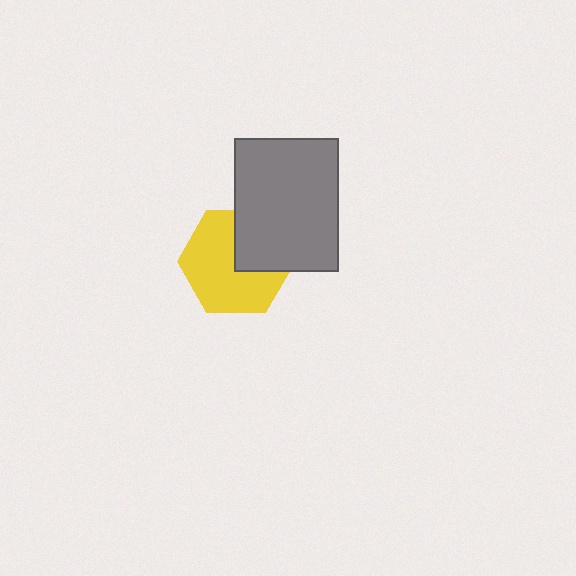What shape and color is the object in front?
The object in front is a gray rectangle.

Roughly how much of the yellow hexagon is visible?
Most of it is visible (roughly 67%).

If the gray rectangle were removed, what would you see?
You would see the complete yellow hexagon.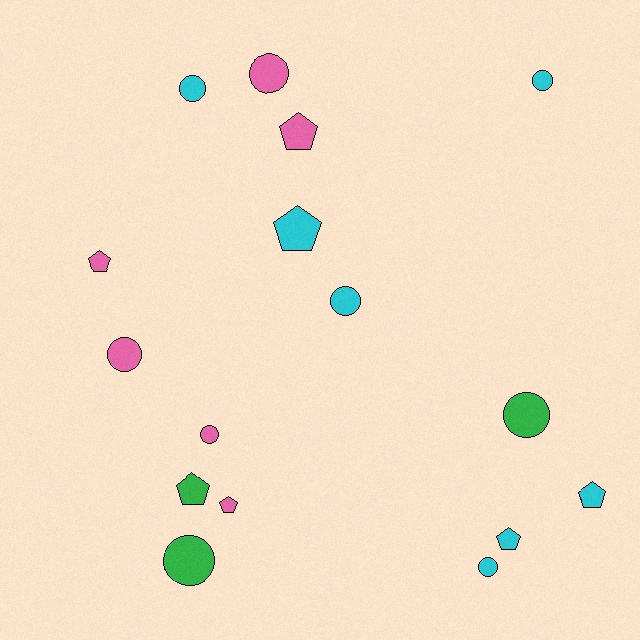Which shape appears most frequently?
Circle, with 9 objects.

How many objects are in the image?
There are 16 objects.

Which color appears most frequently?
Cyan, with 7 objects.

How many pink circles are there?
There are 3 pink circles.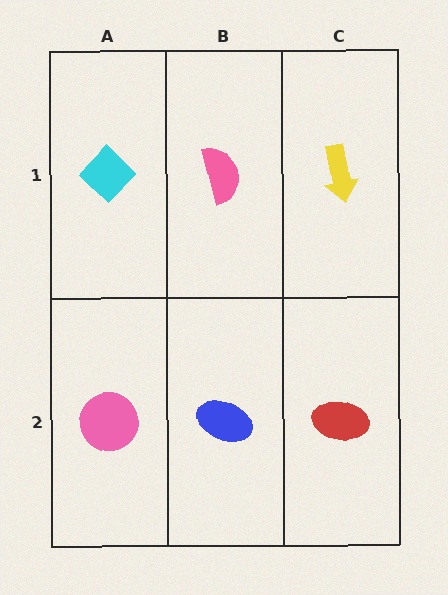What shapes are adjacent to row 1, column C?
A red ellipse (row 2, column C), a pink semicircle (row 1, column B).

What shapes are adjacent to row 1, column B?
A blue ellipse (row 2, column B), a cyan diamond (row 1, column A), a yellow arrow (row 1, column C).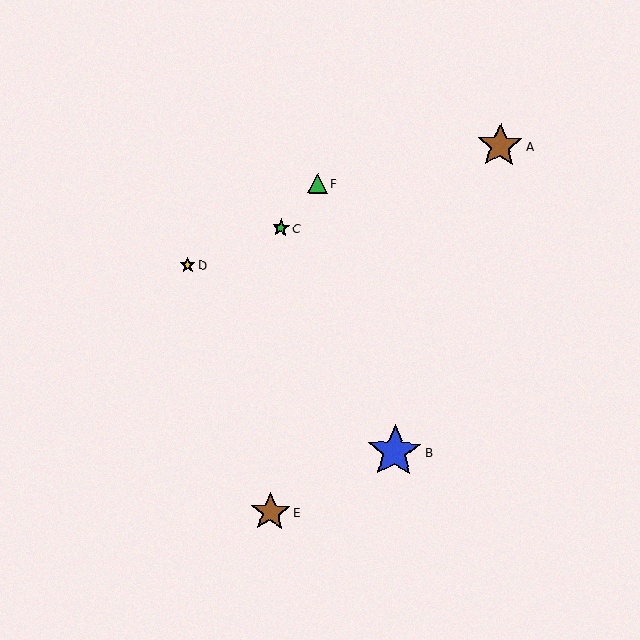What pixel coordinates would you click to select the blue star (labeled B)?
Click at (394, 452) to select the blue star B.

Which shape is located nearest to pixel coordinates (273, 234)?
The green star (labeled C) at (281, 228) is nearest to that location.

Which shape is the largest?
The blue star (labeled B) is the largest.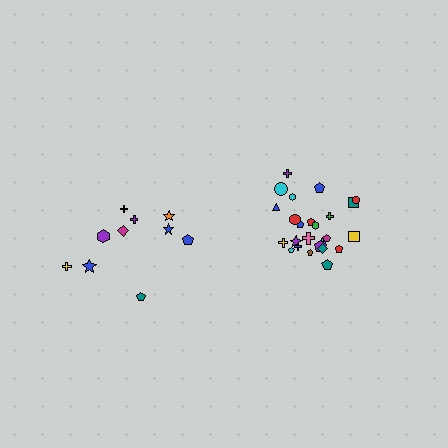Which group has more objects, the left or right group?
The right group.